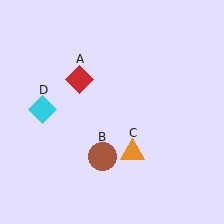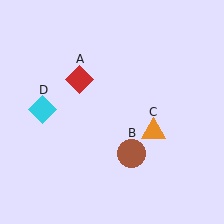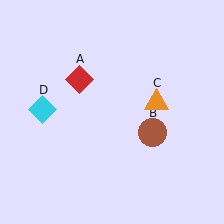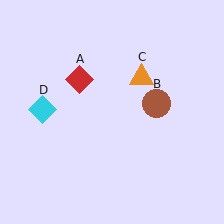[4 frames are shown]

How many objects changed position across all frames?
2 objects changed position: brown circle (object B), orange triangle (object C).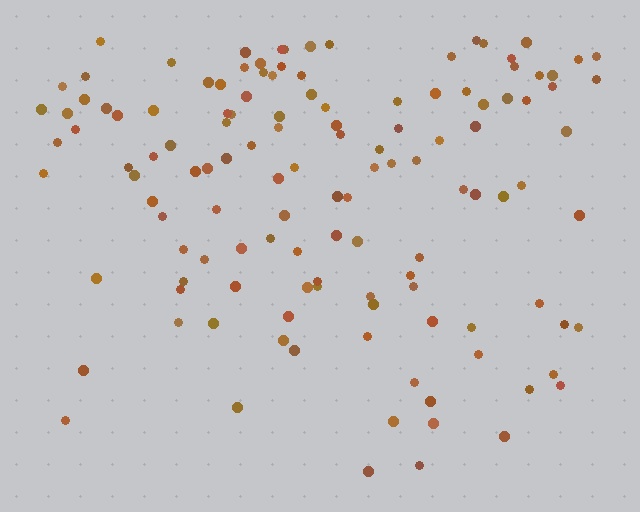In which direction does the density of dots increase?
From bottom to top, with the top side densest.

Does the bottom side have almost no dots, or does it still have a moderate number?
Still a moderate number, just noticeably fewer than the top.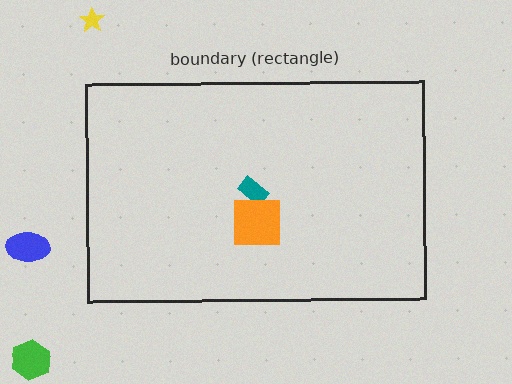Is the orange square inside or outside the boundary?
Inside.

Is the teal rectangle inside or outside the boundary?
Inside.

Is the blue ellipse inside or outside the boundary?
Outside.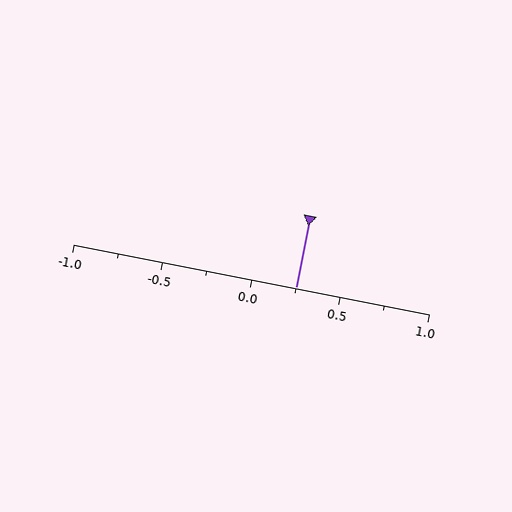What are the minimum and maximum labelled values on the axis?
The axis runs from -1.0 to 1.0.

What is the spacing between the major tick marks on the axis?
The major ticks are spaced 0.5 apart.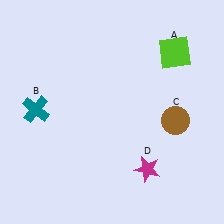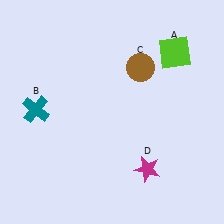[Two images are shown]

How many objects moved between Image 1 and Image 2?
1 object moved between the two images.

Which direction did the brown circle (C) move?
The brown circle (C) moved up.